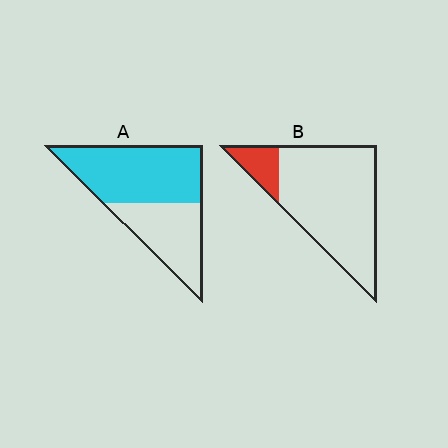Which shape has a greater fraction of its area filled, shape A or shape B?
Shape A.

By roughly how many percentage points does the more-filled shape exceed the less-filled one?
By roughly 45 percentage points (A over B).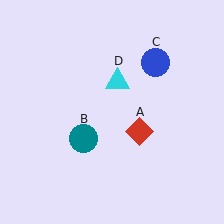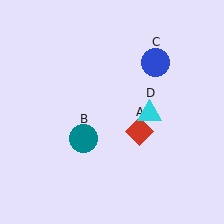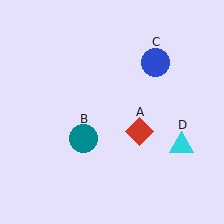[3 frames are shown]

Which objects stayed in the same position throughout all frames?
Red diamond (object A) and teal circle (object B) and blue circle (object C) remained stationary.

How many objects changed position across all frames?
1 object changed position: cyan triangle (object D).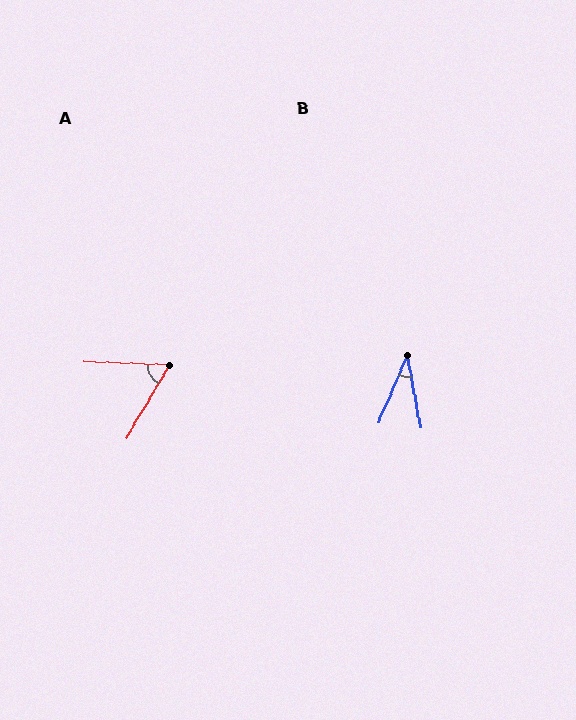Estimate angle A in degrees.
Approximately 61 degrees.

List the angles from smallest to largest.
B (34°), A (61°).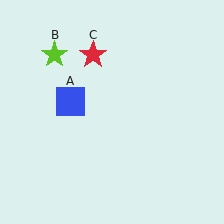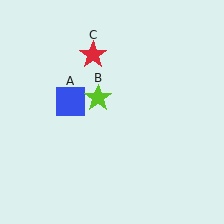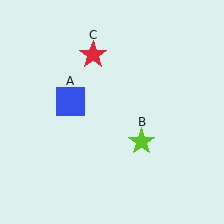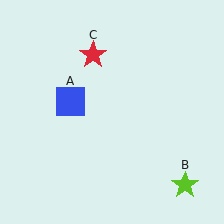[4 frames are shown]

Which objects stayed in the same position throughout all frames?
Blue square (object A) and red star (object C) remained stationary.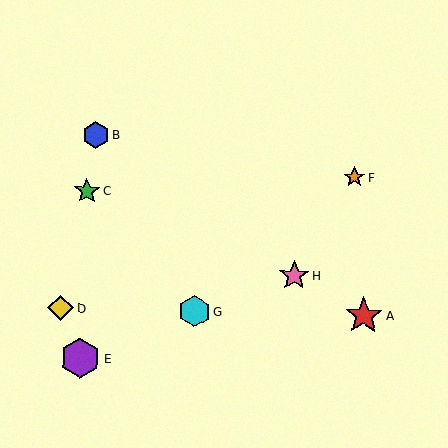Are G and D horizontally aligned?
Yes, both are at y≈311.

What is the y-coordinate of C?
Object C is at y≈191.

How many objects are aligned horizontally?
3 objects (A, D, G) are aligned horizontally.